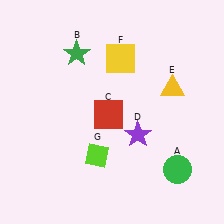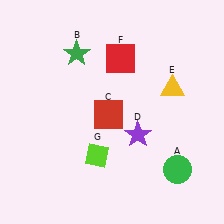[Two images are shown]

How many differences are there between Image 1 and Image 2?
There is 1 difference between the two images.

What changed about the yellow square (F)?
In Image 1, F is yellow. In Image 2, it changed to red.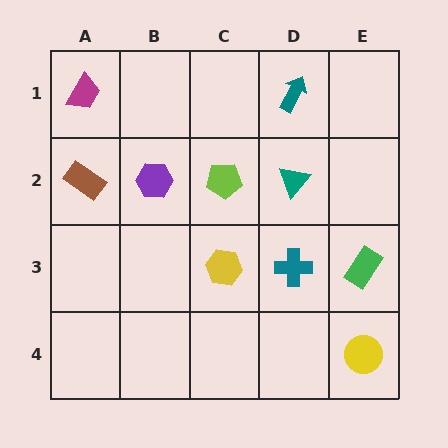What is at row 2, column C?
A lime pentagon.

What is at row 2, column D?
A teal triangle.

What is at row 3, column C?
A yellow hexagon.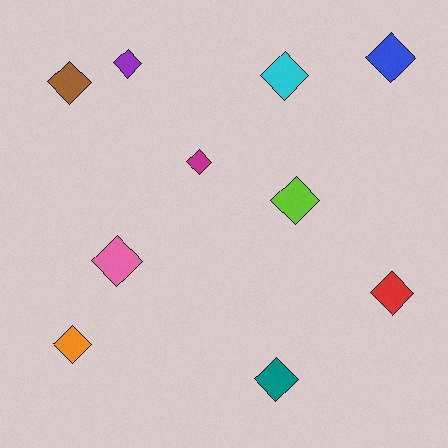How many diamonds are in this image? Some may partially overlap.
There are 10 diamonds.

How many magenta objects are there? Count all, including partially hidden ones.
There is 1 magenta object.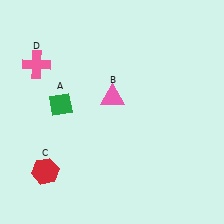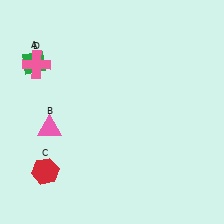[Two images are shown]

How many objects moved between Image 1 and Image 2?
2 objects moved between the two images.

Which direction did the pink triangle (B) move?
The pink triangle (B) moved left.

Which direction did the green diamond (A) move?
The green diamond (A) moved up.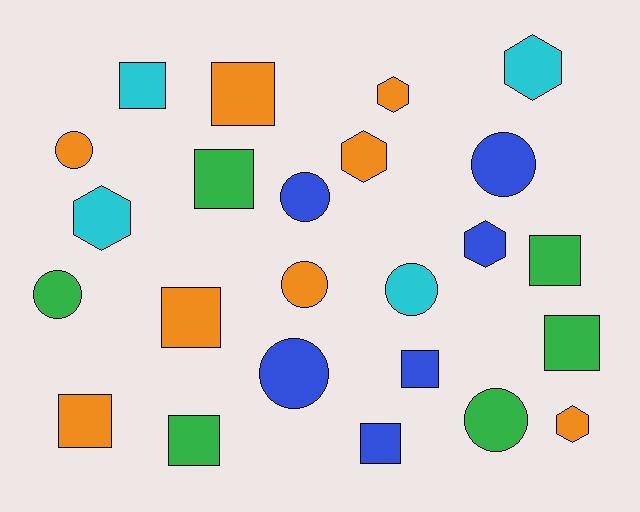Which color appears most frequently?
Orange, with 8 objects.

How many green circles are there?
There are 2 green circles.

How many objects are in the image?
There are 24 objects.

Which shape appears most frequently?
Square, with 10 objects.